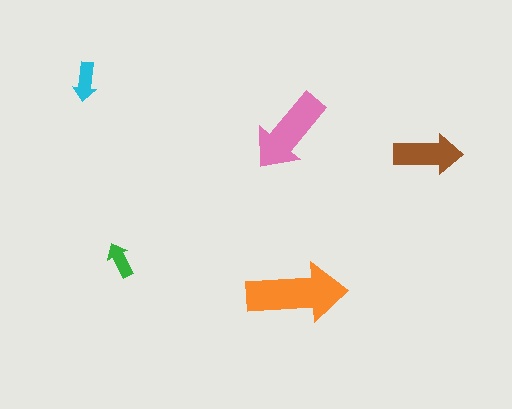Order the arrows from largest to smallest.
the orange one, the pink one, the brown one, the cyan one, the green one.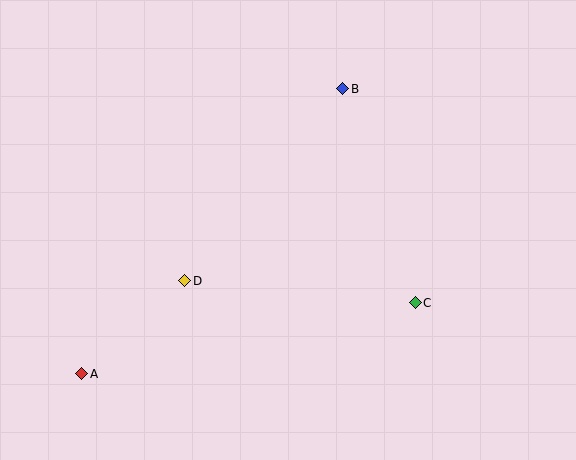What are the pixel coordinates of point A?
Point A is at (82, 374).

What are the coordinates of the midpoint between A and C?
The midpoint between A and C is at (248, 338).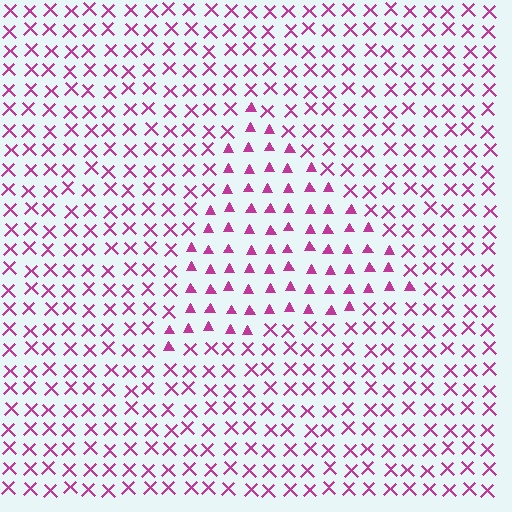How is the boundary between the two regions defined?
The boundary is defined by a change in element shape: triangles inside vs. X marks outside. All elements share the same color and spacing.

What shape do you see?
I see a triangle.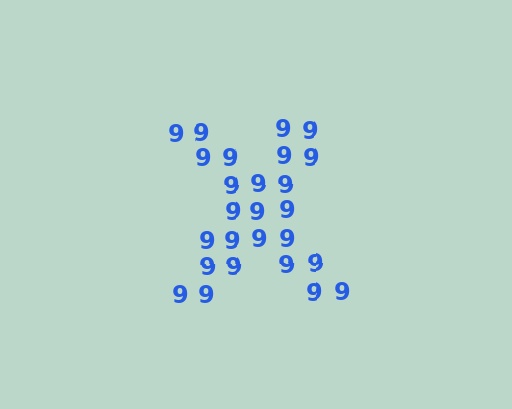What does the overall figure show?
The overall figure shows the letter X.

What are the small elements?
The small elements are digit 9's.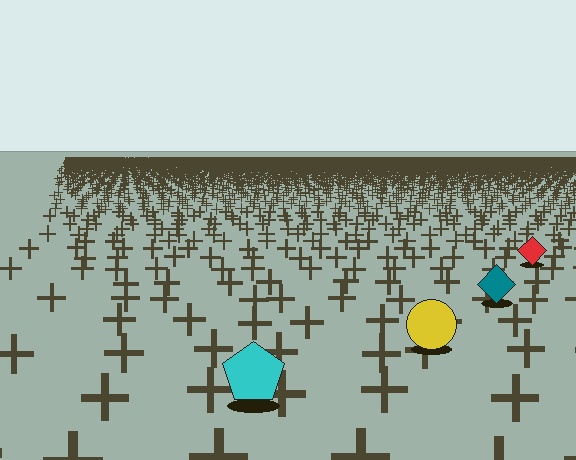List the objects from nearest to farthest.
From nearest to farthest: the cyan pentagon, the yellow circle, the teal diamond, the red diamond.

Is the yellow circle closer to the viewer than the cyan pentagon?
No. The cyan pentagon is closer — you can tell from the texture gradient: the ground texture is coarser near it.